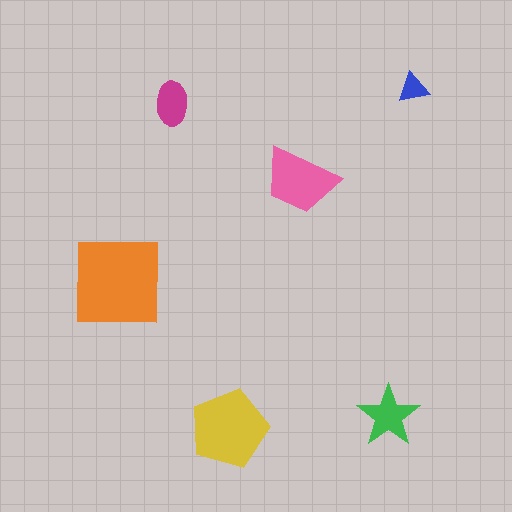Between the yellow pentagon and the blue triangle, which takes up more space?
The yellow pentagon.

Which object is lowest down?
The yellow pentagon is bottommost.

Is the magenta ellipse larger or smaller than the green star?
Smaller.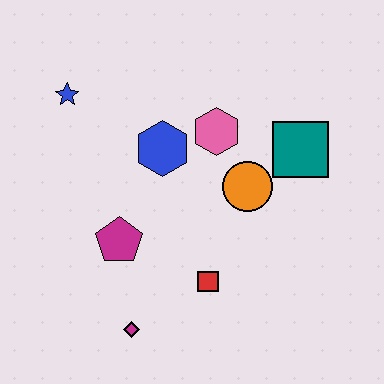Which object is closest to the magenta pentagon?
The magenta diamond is closest to the magenta pentagon.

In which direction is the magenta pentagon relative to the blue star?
The magenta pentagon is below the blue star.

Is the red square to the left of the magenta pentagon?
No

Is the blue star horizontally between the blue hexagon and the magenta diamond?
No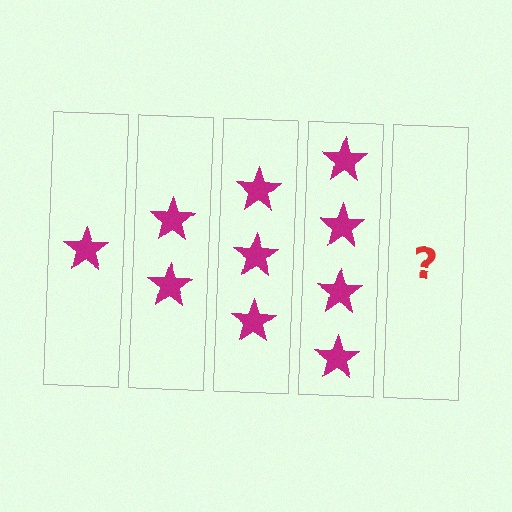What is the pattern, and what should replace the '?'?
The pattern is that each step adds one more star. The '?' should be 5 stars.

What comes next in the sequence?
The next element should be 5 stars.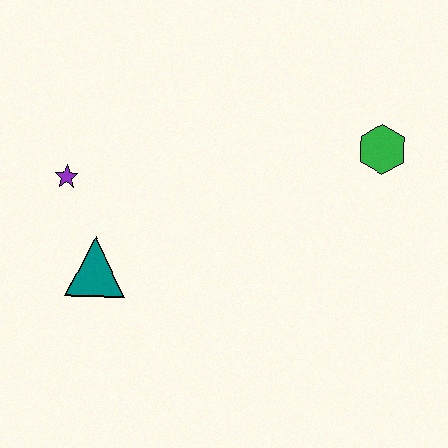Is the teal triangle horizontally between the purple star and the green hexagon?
Yes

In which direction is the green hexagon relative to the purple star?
The green hexagon is to the right of the purple star.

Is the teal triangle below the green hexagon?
Yes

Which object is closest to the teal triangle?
The purple star is closest to the teal triangle.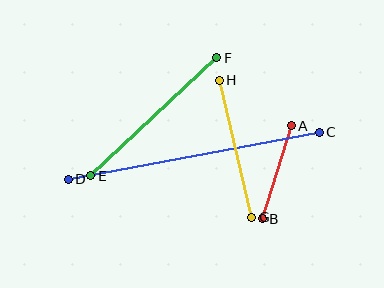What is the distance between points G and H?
The distance is approximately 141 pixels.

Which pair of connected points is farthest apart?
Points C and D are farthest apart.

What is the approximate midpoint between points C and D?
The midpoint is at approximately (194, 156) pixels.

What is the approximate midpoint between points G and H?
The midpoint is at approximately (236, 149) pixels.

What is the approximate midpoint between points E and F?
The midpoint is at approximately (154, 117) pixels.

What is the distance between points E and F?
The distance is approximately 173 pixels.